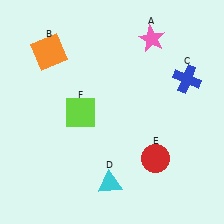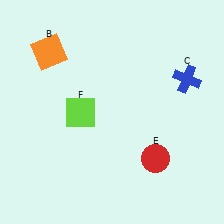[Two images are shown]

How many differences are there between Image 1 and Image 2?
There are 2 differences between the two images.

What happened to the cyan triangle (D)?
The cyan triangle (D) was removed in Image 2. It was in the bottom-left area of Image 1.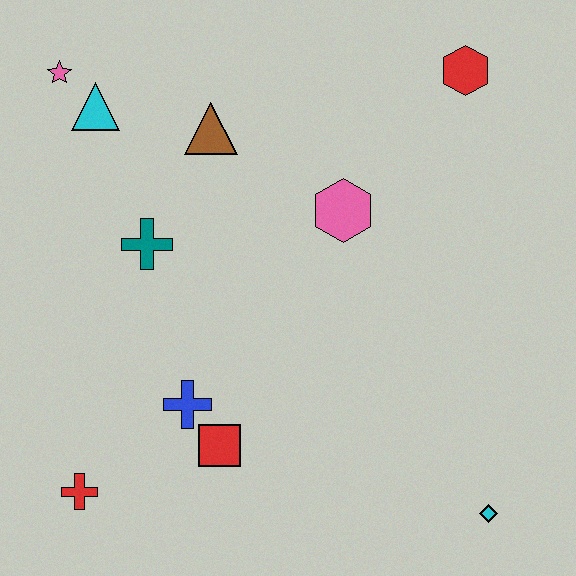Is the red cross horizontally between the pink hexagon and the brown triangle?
No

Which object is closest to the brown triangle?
The cyan triangle is closest to the brown triangle.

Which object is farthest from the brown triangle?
The cyan diamond is farthest from the brown triangle.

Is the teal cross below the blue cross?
No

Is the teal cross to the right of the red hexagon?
No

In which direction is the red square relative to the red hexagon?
The red square is below the red hexagon.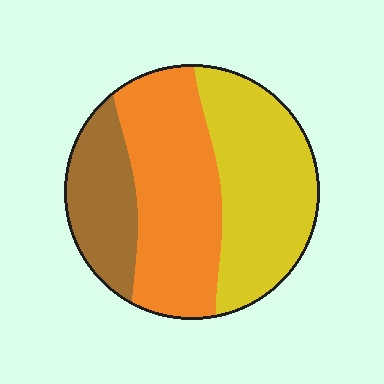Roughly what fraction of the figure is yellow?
Yellow takes up about two fifths (2/5) of the figure.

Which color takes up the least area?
Brown, at roughly 20%.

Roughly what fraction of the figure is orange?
Orange takes up between a quarter and a half of the figure.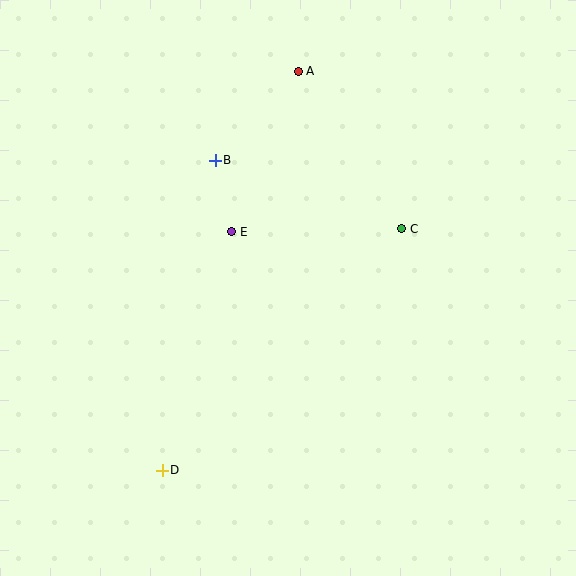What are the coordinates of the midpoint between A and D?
The midpoint between A and D is at (230, 271).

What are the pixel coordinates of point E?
Point E is at (232, 232).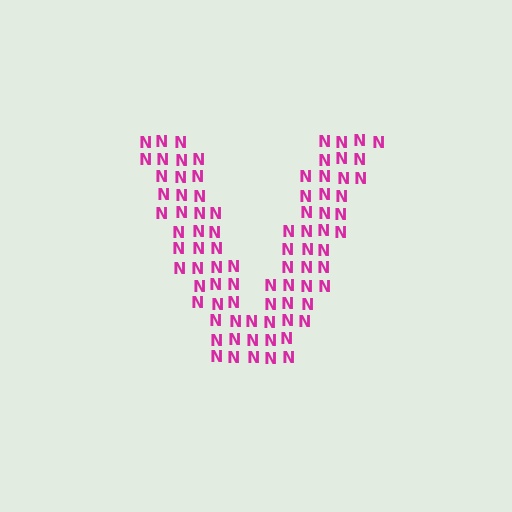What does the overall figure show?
The overall figure shows the letter V.